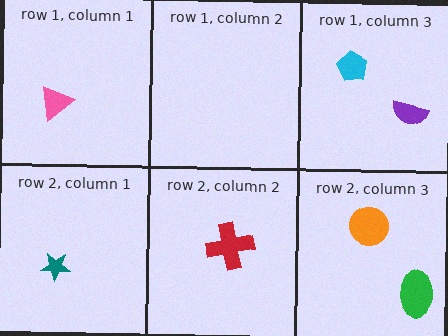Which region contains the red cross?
The row 2, column 2 region.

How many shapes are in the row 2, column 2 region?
1.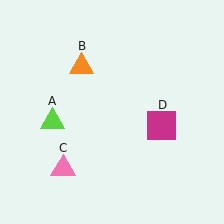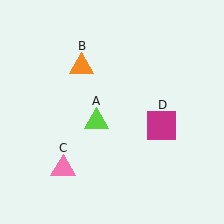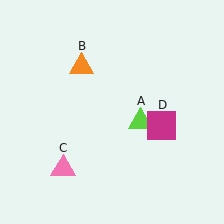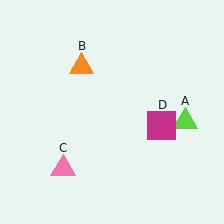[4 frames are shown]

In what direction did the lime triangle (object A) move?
The lime triangle (object A) moved right.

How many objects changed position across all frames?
1 object changed position: lime triangle (object A).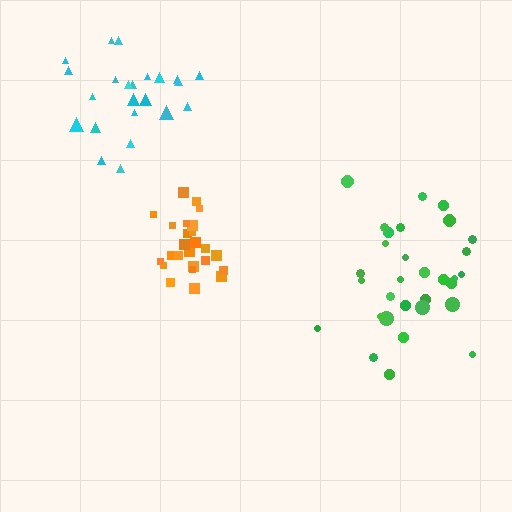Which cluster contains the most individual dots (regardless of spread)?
Green (31).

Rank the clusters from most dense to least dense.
orange, cyan, green.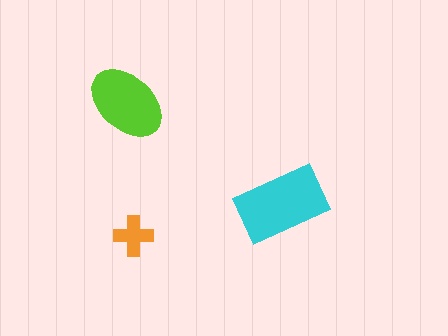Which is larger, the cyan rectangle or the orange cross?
The cyan rectangle.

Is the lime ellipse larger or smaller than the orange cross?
Larger.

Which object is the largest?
The cyan rectangle.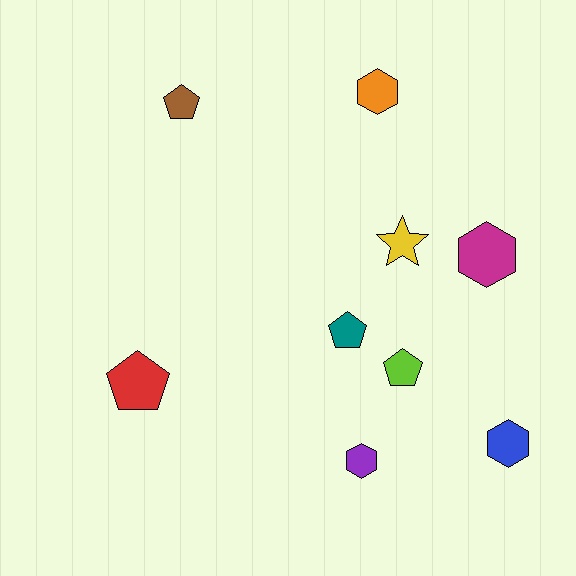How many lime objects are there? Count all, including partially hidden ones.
There is 1 lime object.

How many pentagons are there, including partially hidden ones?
There are 4 pentagons.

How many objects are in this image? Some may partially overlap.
There are 9 objects.